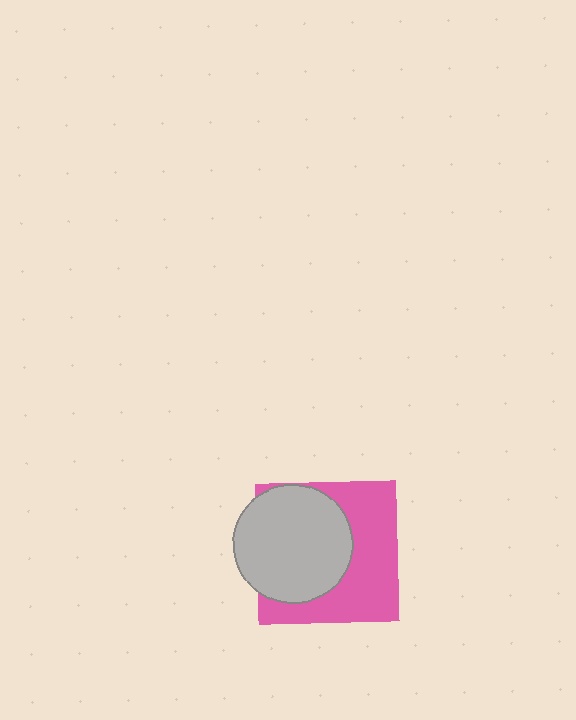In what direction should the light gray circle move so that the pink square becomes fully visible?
The light gray circle should move left. That is the shortest direction to clear the overlap and leave the pink square fully visible.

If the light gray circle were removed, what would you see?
You would see the complete pink square.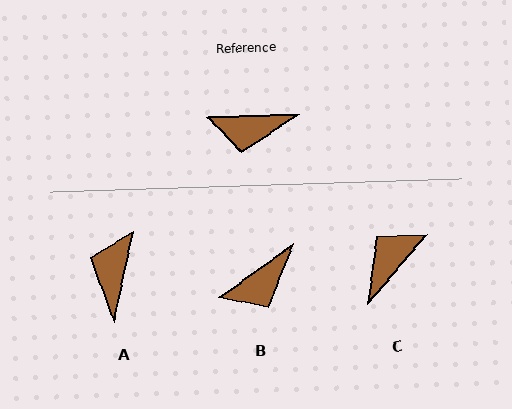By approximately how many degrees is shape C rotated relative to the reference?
Approximately 131 degrees clockwise.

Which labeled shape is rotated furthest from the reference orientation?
C, about 131 degrees away.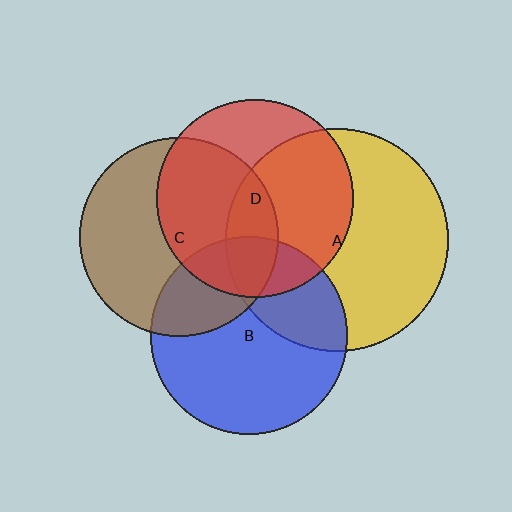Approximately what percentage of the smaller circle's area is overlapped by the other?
Approximately 15%.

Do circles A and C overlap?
Yes.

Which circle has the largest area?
Circle A (yellow).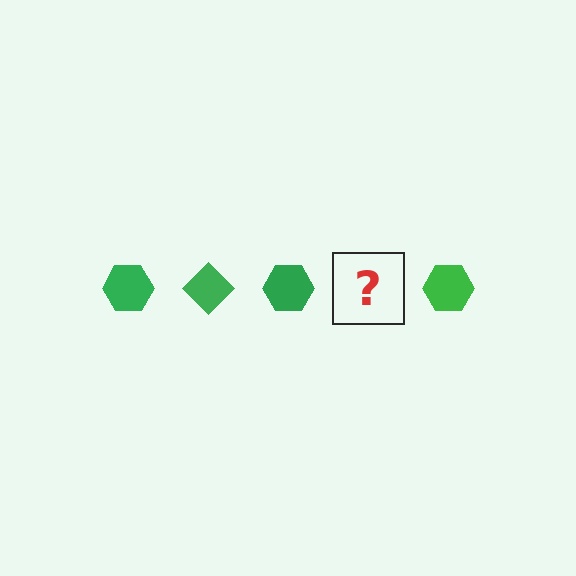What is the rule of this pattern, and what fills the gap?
The rule is that the pattern cycles through hexagon, diamond shapes in green. The gap should be filled with a green diamond.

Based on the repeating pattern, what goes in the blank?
The blank should be a green diamond.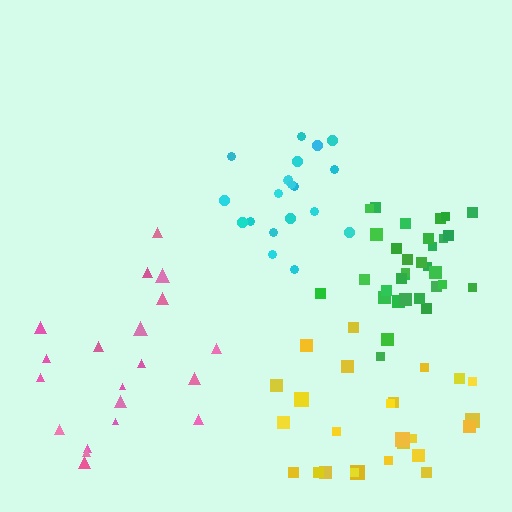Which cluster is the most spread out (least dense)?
Pink.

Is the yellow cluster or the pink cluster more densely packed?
Yellow.